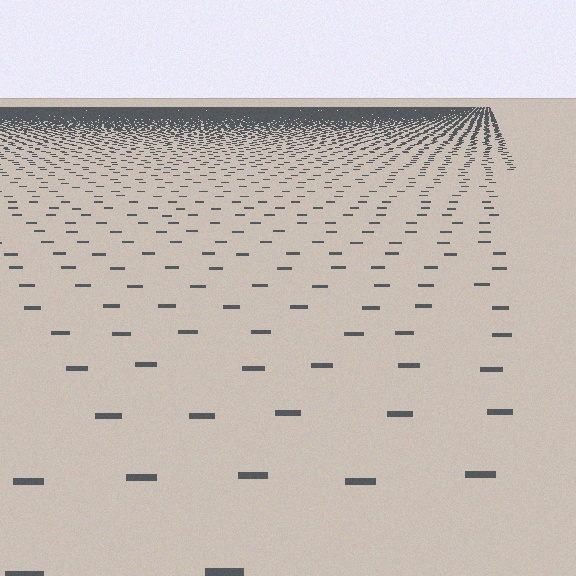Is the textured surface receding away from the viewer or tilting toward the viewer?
The surface is receding away from the viewer. Texture elements get smaller and denser toward the top.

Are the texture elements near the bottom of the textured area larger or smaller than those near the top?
Larger. Near the bottom, elements are closer to the viewer and appear at a bigger on-screen size.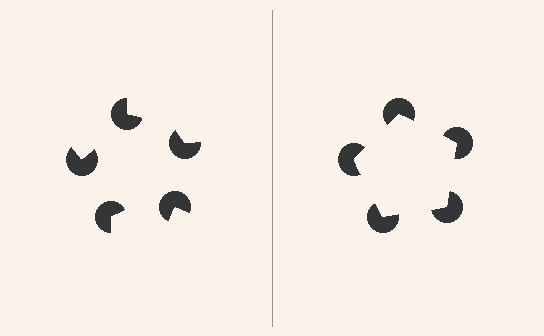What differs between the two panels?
The pac-man discs are positioned identically on both sides; only the wedge orientations differ. On the right they align to a pentagon; on the left they are misaligned.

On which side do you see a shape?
An illusory pentagon appears on the right side. On the left side the wedge cuts are rotated, so no coherent shape forms.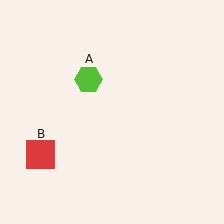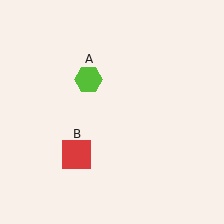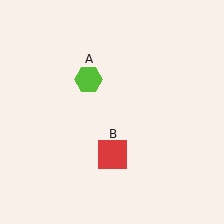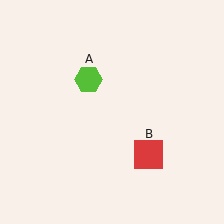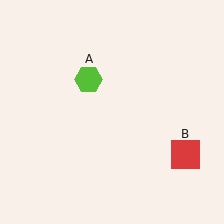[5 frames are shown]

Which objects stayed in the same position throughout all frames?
Lime hexagon (object A) remained stationary.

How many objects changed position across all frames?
1 object changed position: red square (object B).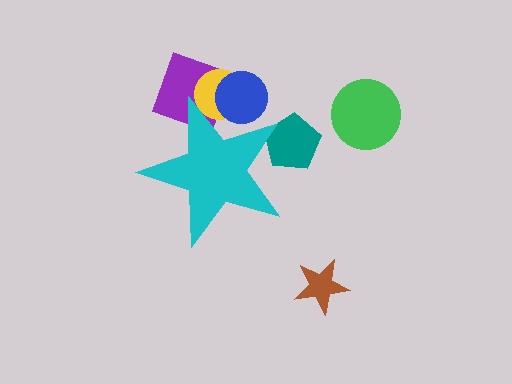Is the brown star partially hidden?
No, the brown star is fully visible.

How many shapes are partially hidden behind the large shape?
4 shapes are partially hidden.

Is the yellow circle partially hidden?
Yes, the yellow circle is partially hidden behind the cyan star.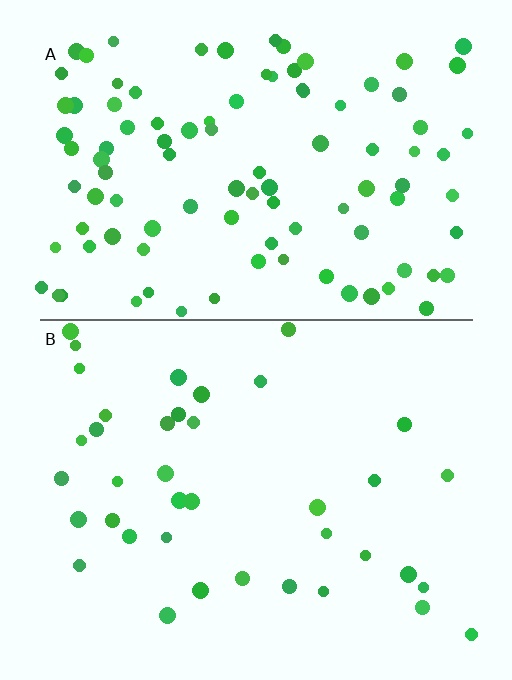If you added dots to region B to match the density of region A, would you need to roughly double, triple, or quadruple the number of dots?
Approximately triple.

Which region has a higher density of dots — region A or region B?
A (the top).